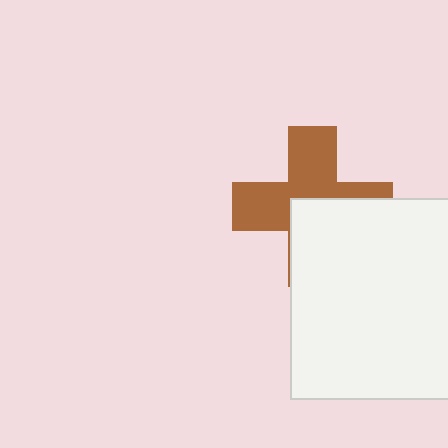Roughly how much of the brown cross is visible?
About half of it is visible (roughly 55%).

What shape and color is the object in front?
The object in front is a white square.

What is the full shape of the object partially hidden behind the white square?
The partially hidden object is a brown cross.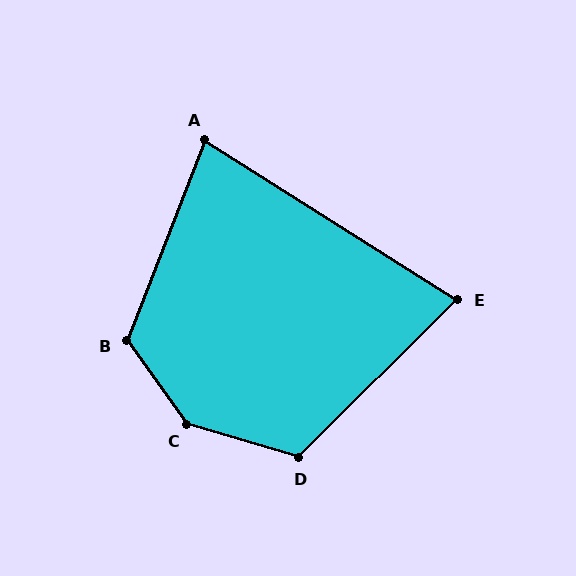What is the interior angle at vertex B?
Approximately 123 degrees (obtuse).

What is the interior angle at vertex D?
Approximately 119 degrees (obtuse).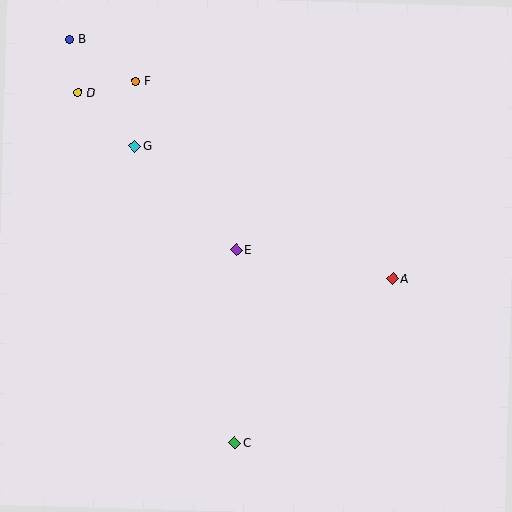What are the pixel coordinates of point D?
Point D is at (78, 93).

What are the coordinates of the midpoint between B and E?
The midpoint between B and E is at (153, 144).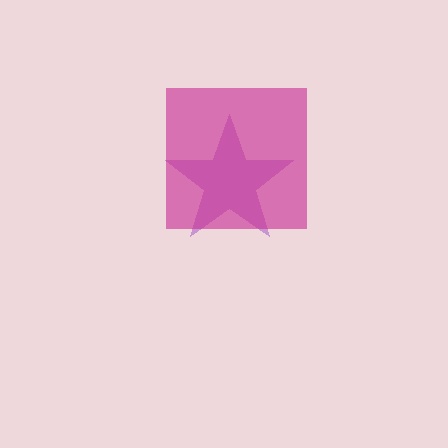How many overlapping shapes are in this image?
There are 2 overlapping shapes in the image.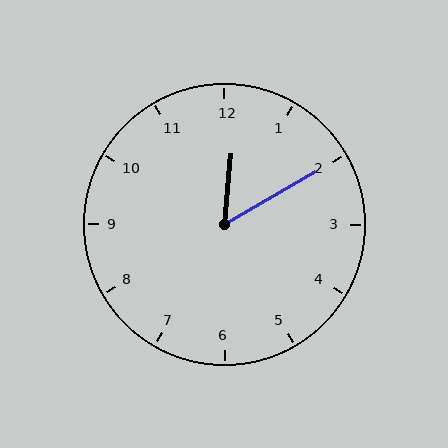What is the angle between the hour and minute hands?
Approximately 55 degrees.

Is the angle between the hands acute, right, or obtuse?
It is acute.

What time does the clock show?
12:10.